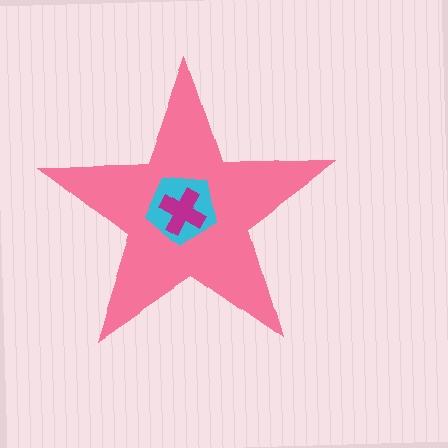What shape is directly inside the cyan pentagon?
The magenta cross.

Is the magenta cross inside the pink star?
Yes.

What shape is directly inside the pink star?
The cyan pentagon.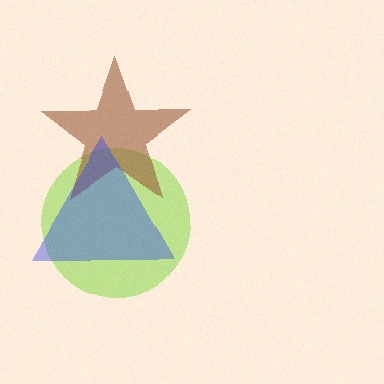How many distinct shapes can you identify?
There are 3 distinct shapes: a lime circle, a brown star, a blue triangle.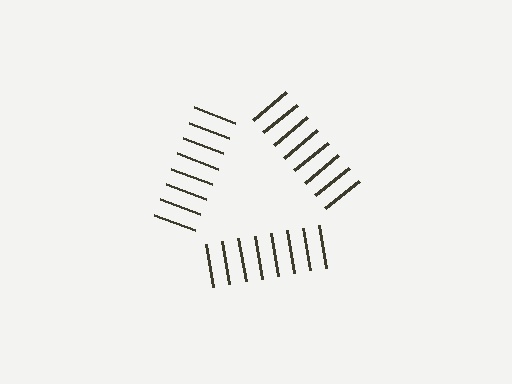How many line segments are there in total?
24 — 8 along each of the 3 edges.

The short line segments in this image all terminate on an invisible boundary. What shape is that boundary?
An illusory triangle — the line segments terminate on its edges but no continuous stroke is drawn.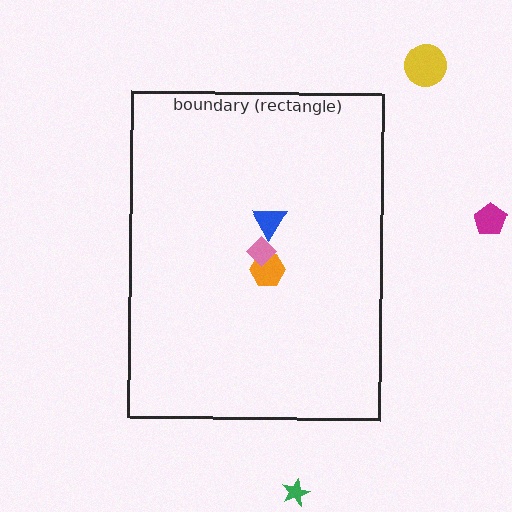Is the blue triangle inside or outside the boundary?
Inside.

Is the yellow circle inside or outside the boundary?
Outside.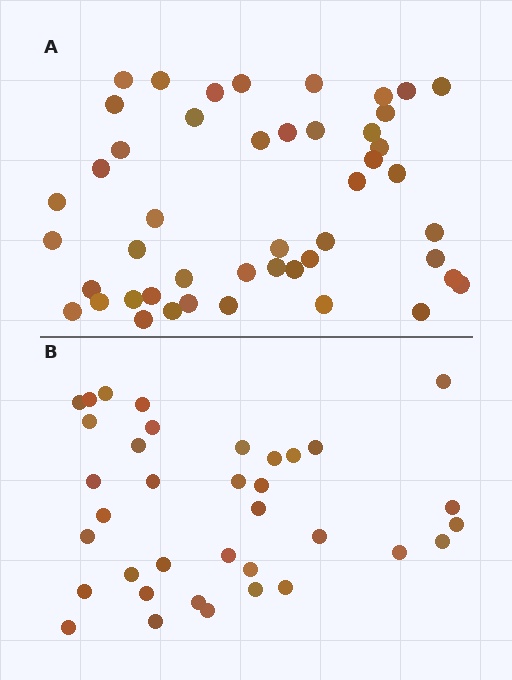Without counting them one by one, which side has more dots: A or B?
Region A (the top region) has more dots.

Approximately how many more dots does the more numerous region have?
Region A has roughly 12 or so more dots than region B.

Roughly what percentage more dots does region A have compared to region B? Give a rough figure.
About 30% more.